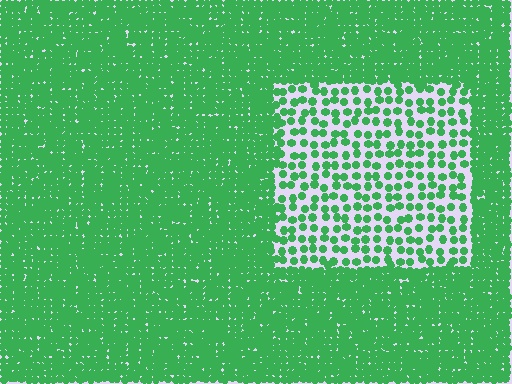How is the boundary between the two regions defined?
The boundary is defined by a change in element density (approximately 2.8x ratio). All elements are the same color, size, and shape.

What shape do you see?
I see a rectangle.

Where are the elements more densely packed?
The elements are more densely packed outside the rectangle boundary.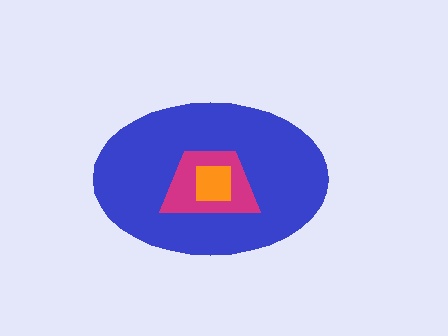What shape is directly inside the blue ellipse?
The magenta trapezoid.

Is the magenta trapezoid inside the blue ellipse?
Yes.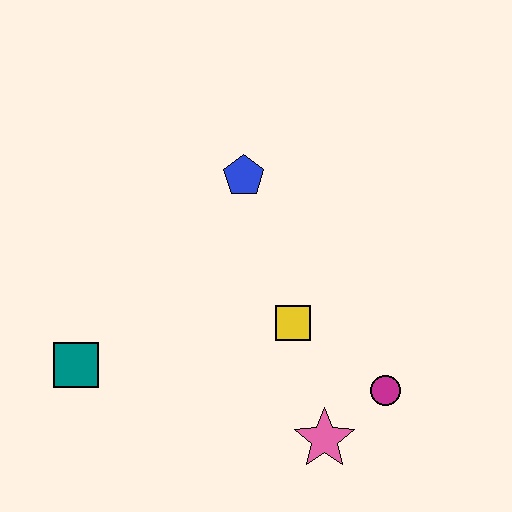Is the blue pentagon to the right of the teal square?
Yes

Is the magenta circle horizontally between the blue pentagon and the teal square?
No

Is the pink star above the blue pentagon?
No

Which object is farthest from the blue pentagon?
The pink star is farthest from the blue pentagon.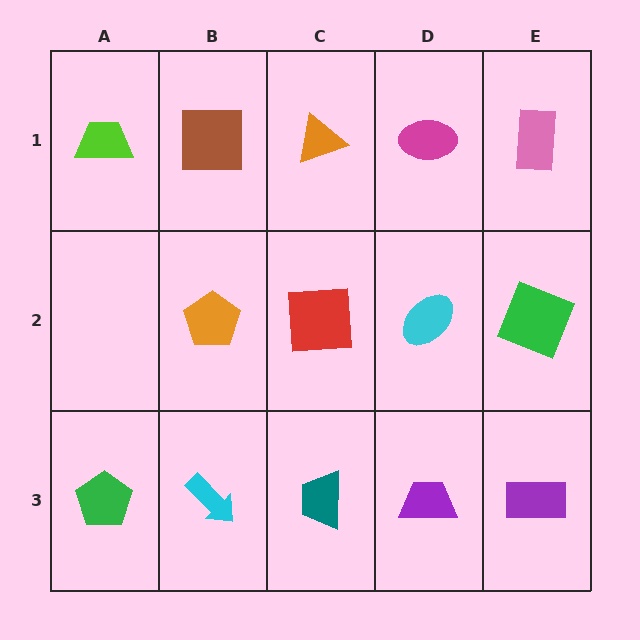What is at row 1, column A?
A lime trapezoid.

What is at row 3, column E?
A purple rectangle.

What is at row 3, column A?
A green pentagon.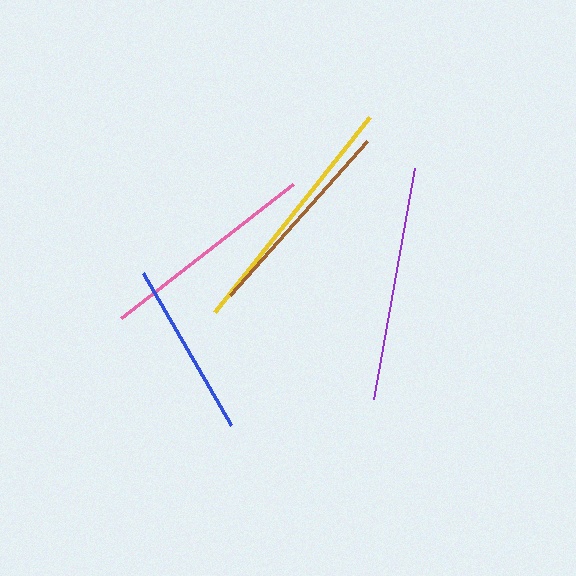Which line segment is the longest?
The yellow line is the longest at approximately 249 pixels.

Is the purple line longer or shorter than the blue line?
The purple line is longer than the blue line.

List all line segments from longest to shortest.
From longest to shortest: yellow, purple, pink, brown, blue.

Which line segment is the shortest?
The blue line is the shortest at approximately 176 pixels.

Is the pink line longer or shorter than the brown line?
The pink line is longer than the brown line.